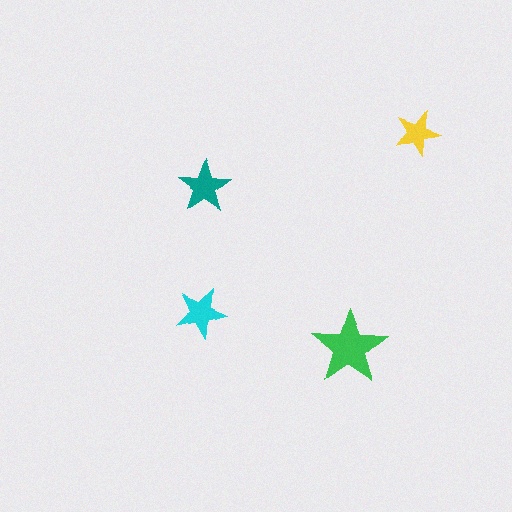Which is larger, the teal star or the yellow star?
The teal one.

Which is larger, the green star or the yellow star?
The green one.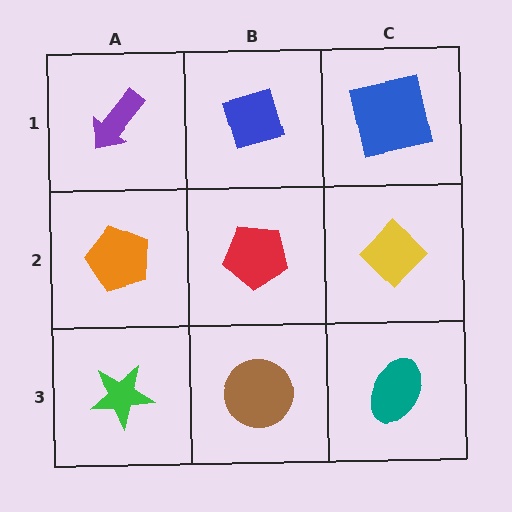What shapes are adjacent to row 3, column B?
A red pentagon (row 2, column B), a green star (row 3, column A), a teal ellipse (row 3, column C).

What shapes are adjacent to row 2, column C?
A blue square (row 1, column C), a teal ellipse (row 3, column C), a red pentagon (row 2, column B).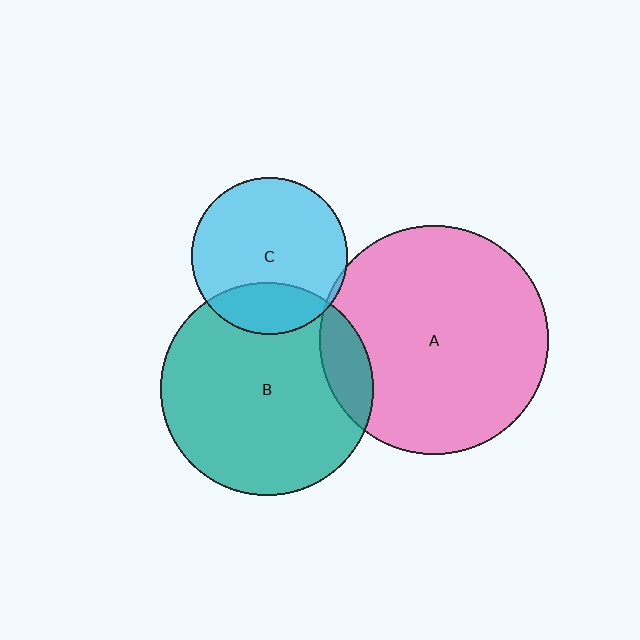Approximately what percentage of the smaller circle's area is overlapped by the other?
Approximately 25%.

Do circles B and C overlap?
Yes.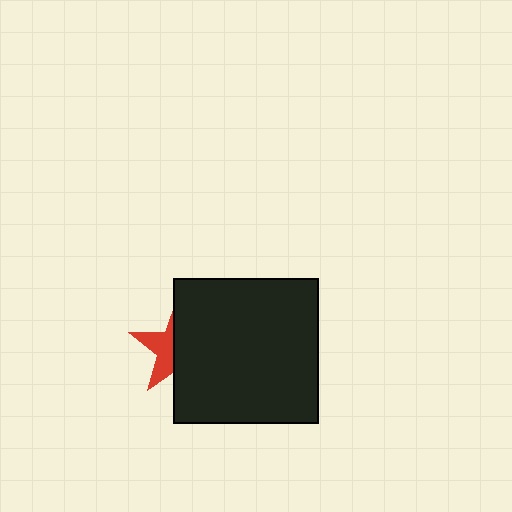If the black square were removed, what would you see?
You would see the complete red star.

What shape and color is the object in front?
The object in front is a black square.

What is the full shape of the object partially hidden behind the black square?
The partially hidden object is a red star.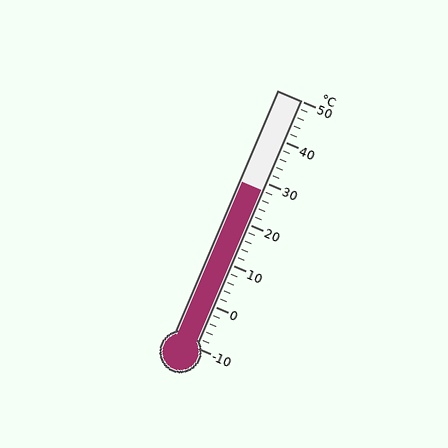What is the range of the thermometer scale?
The thermometer scale ranges from -10°C to 50°C.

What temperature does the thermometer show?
The thermometer shows approximately 28°C.